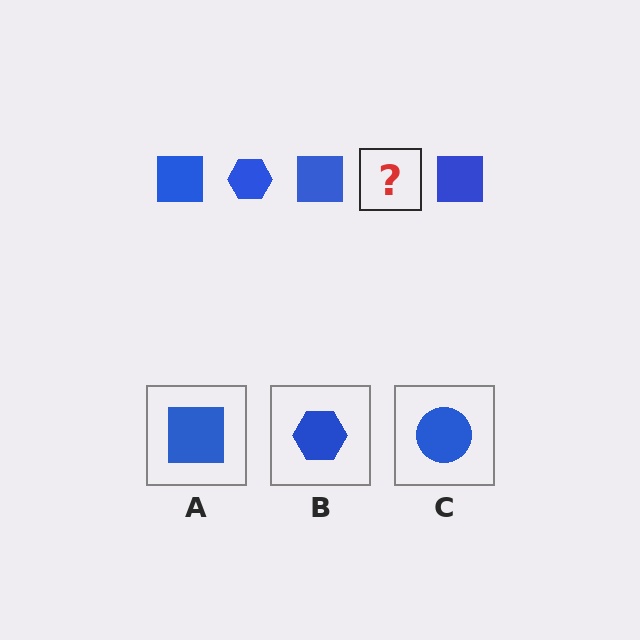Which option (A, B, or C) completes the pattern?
B.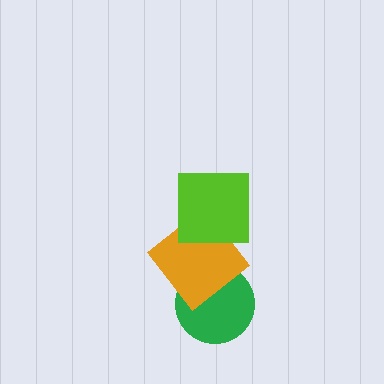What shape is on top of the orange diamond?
The lime square is on top of the orange diamond.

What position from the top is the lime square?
The lime square is 1st from the top.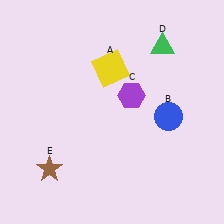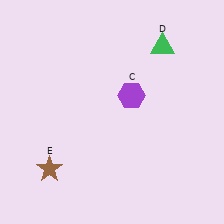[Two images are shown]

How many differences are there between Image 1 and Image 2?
There are 2 differences between the two images.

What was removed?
The blue circle (B), the yellow square (A) were removed in Image 2.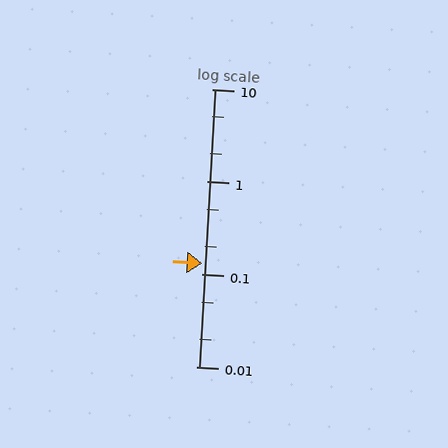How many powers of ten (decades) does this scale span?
The scale spans 3 decades, from 0.01 to 10.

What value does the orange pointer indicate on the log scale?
The pointer indicates approximately 0.13.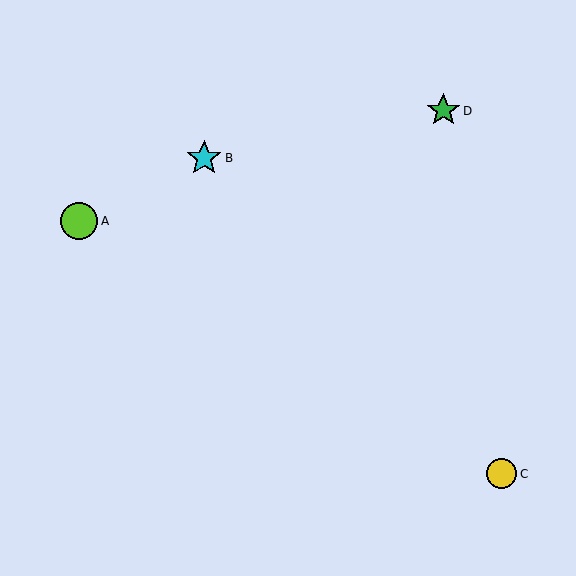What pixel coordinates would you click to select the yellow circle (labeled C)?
Click at (502, 474) to select the yellow circle C.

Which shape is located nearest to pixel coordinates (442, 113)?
The green star (labeled D) at (443, 111) is nearest to that location.